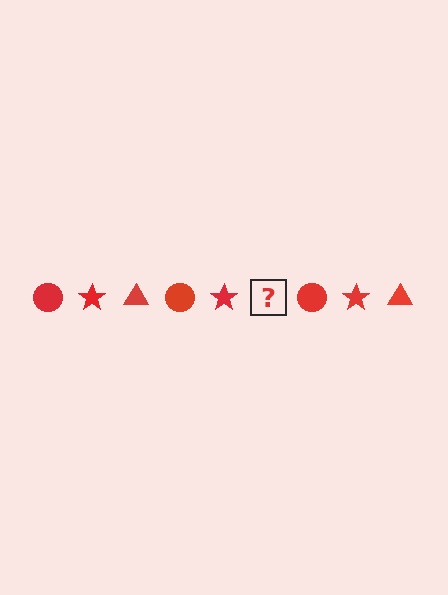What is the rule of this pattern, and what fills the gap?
The rule is that the pattern cycles through circle, star, triangle shapes in red. The gap should be filled with a red triangle.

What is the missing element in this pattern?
The missing element is a red triangle.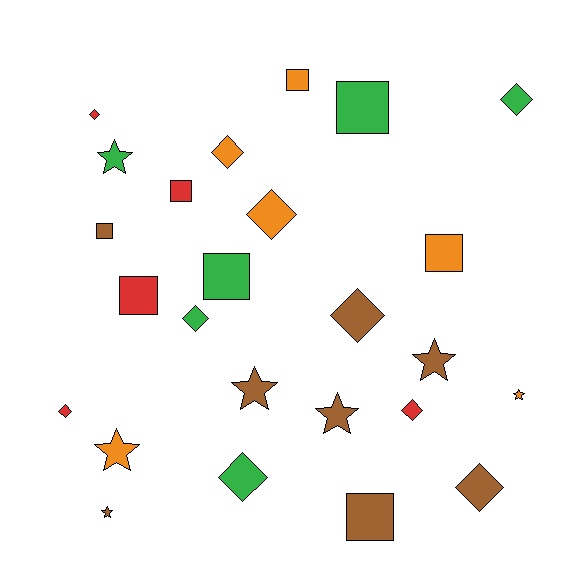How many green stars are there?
There is 1 green star.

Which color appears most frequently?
Brown, with 8 objects.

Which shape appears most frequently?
Diamond, with 10 objects.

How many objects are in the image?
There are 25 objects.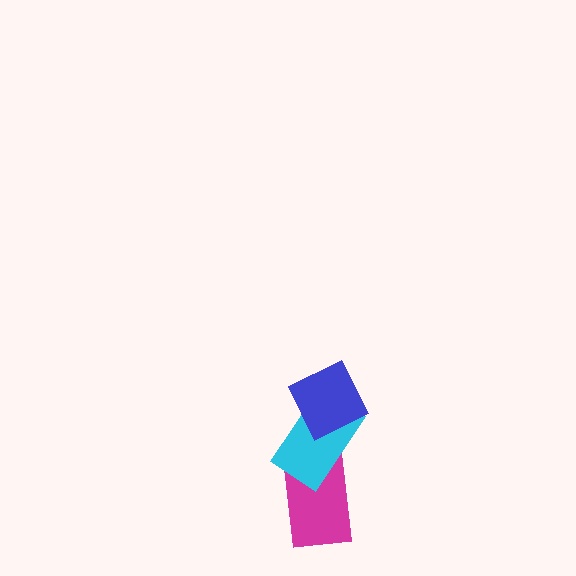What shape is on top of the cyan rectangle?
The blue diamond is on top of the cyan rectangle.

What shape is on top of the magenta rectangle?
The cyan rectangle is on top of the magenta rectangle.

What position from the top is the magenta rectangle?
The magenta rectangle is 3rd from the top.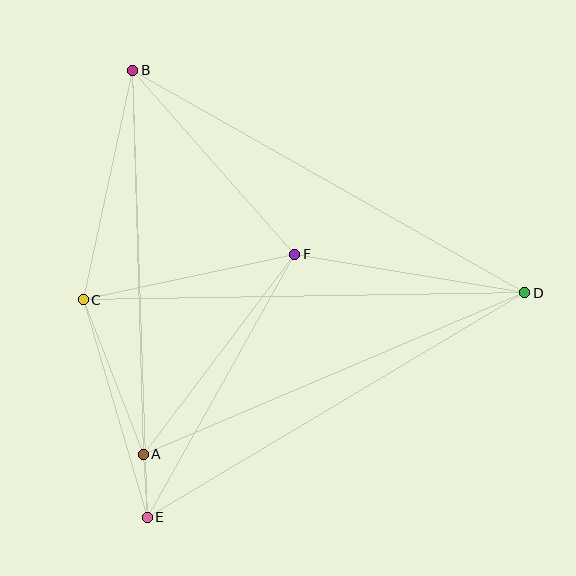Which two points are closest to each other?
Points A and E are closest to each other.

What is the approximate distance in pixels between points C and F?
The distance between C and F is approximately 216 pixels.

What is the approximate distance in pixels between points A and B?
The distance between A and B is approximately 384 pixels.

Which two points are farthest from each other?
Points B and D are farthest from each other.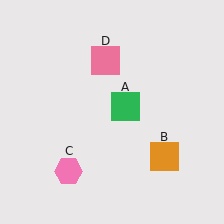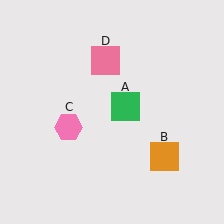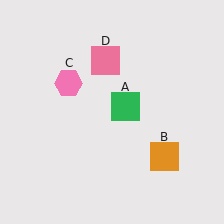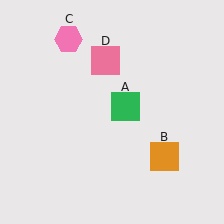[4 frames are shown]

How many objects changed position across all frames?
1 object changed position: pink hexagon (object C).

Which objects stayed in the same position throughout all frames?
Green square (object A) and orange square (object B) and pink square (object D) remained stationary.